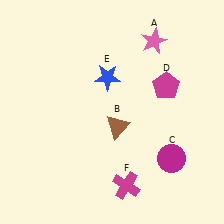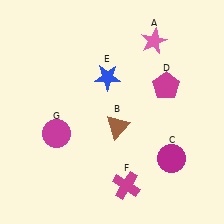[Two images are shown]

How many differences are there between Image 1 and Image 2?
There is 1 difference between the two images.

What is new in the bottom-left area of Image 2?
A magenta circle (G) was added in the bottom-left area of Image 2.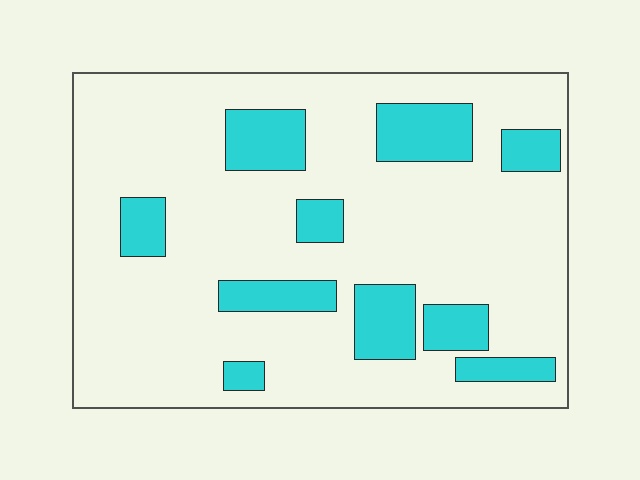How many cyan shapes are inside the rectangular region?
10.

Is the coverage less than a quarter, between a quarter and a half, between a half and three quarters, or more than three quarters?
Less than a quarter.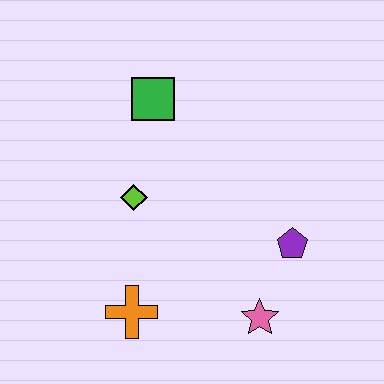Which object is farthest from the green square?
The pink star is farthest from the green square.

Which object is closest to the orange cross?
The lime diamond is closest to the orange cross.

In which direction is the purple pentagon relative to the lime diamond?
The purple pentagon is to the right of the lime diamond.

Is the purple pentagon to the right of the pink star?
Yes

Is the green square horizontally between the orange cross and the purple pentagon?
Yes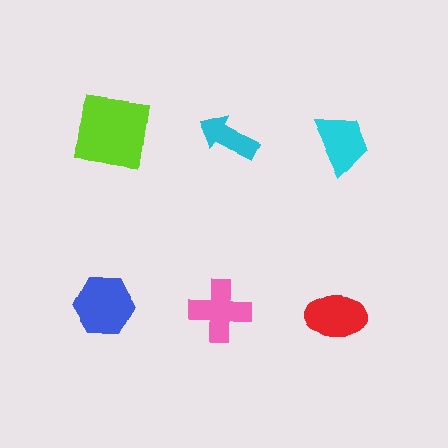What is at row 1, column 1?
A lime square.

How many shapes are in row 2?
3 shapes.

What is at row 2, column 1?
A blue hexagon.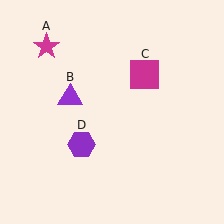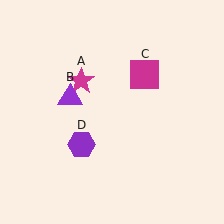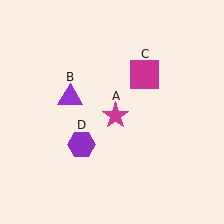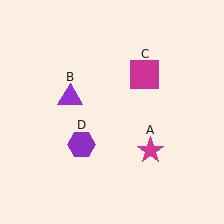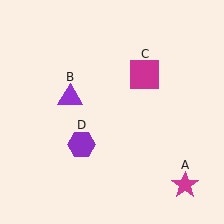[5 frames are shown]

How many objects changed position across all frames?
1 object changed position: magenta star (object A).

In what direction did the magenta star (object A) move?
The magenta star (object A) moved down and to the right.